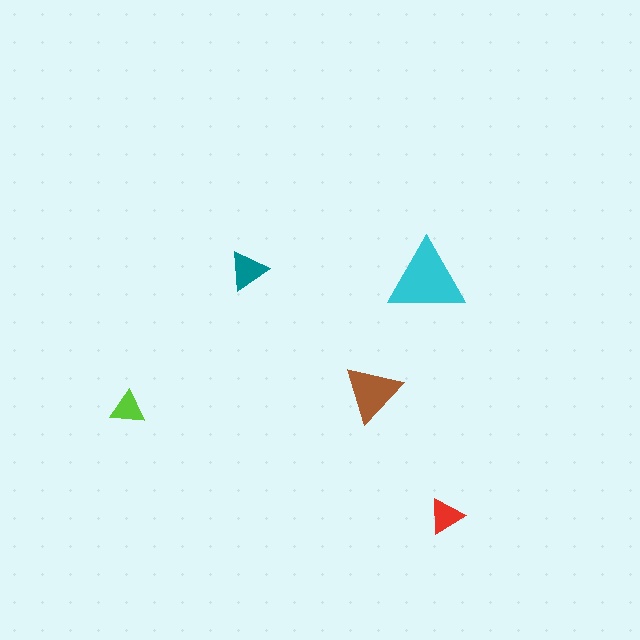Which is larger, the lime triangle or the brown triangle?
The brown one.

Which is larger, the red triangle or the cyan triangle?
The cyan one.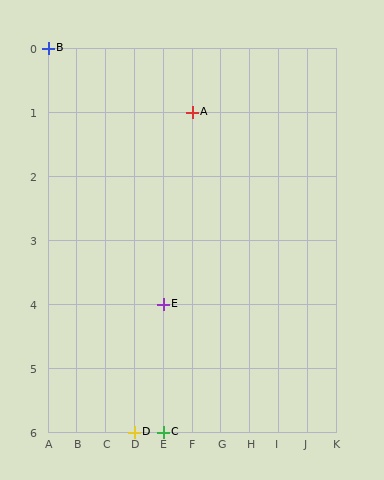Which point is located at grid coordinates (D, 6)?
Point D is at (D, 6).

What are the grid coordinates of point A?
Point A is at grid coordinates (F, 1).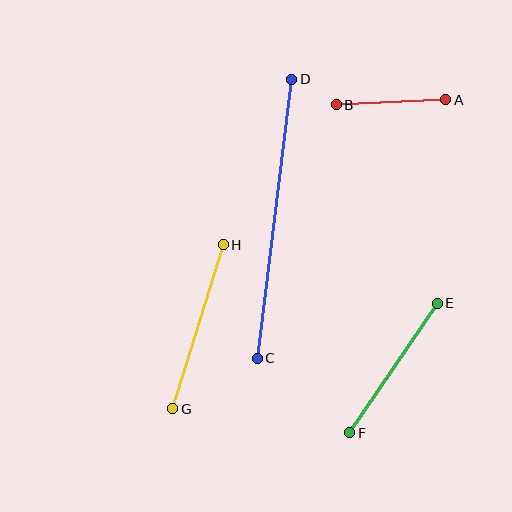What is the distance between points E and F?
The distance is approximately 156 pixels.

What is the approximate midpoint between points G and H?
The midpoint is at approximately (198, 327) pixels.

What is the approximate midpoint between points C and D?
The midpoint is at approximately (275, 219) pixels.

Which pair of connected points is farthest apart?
Points C and D are farthest apart.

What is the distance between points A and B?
The distance is approximately 110 pixels.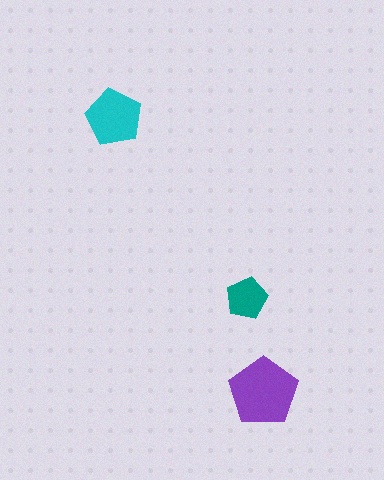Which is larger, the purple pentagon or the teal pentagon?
The purple one.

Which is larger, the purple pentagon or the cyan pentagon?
The purple one.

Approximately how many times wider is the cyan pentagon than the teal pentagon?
About 1.5 times wider.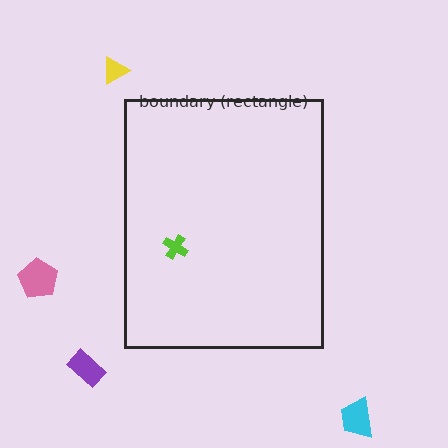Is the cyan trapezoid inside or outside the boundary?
Outside.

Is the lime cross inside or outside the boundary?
Inside.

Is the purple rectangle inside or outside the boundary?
Outside.